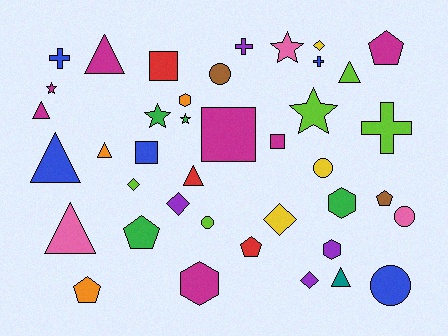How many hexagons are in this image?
There are 4 hexagons.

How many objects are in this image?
There are 40 objects.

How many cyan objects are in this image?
There are no cyan objects.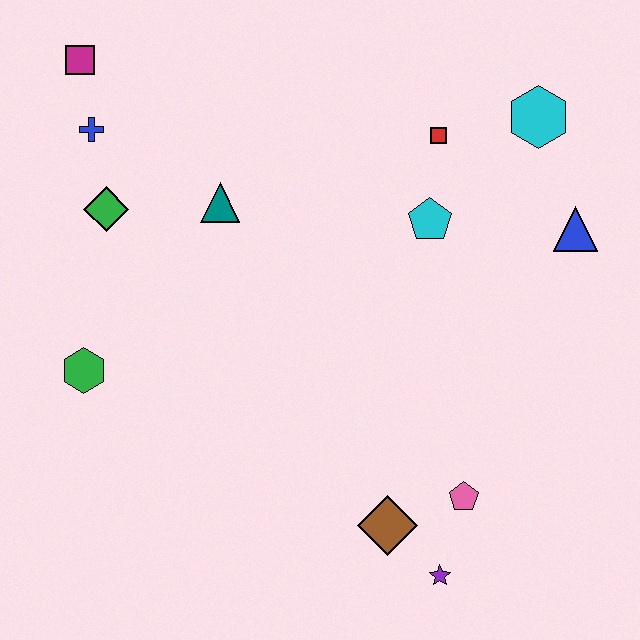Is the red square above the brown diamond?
Yes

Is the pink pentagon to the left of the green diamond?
No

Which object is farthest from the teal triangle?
The purple star is farthest from the teal triangle.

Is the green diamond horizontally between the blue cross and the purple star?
Yes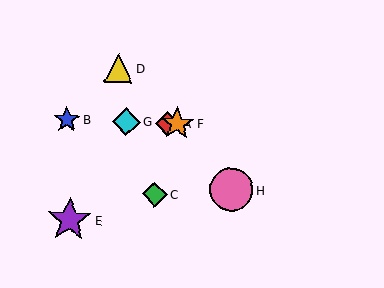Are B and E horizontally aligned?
No, B is at y≈119 and E is at y≈220.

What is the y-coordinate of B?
Object B is at y≈119.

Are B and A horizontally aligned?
Yes, both are at y≈119.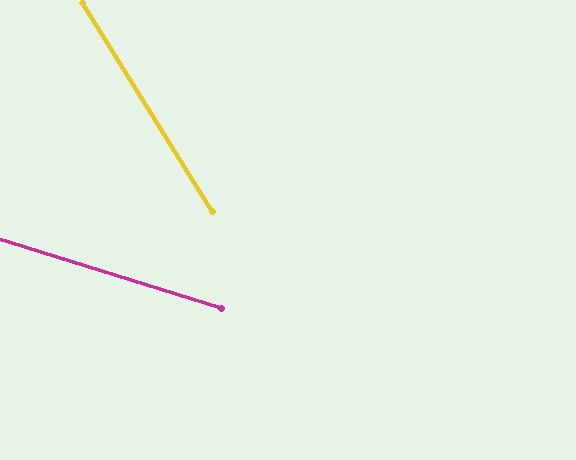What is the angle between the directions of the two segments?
Approximately 41 degrees.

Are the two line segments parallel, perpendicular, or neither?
Neither parallel nor perpendicular — they differ by about 41°.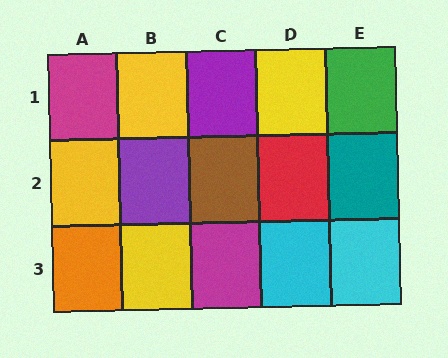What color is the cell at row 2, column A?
Yellow.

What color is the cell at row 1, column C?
Purple.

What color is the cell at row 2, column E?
Teal.